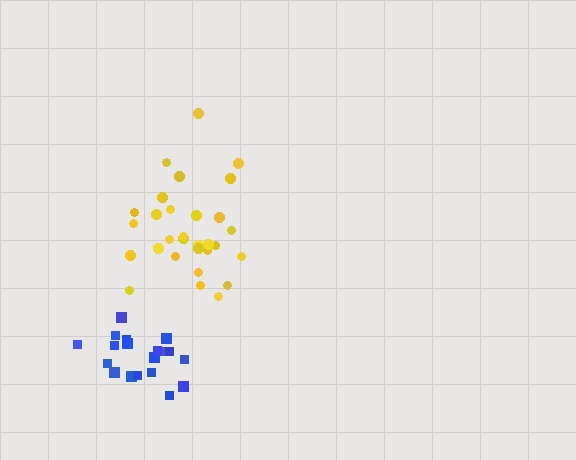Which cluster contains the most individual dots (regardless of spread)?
Yellow (30).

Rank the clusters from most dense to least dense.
blue, yellow.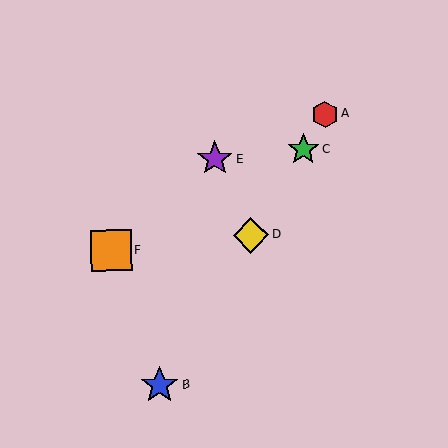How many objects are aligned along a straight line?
4 objects (A, B, C, D) are aligned along a straight line.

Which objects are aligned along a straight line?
Objects A, B, C, D are aligned along a straight line.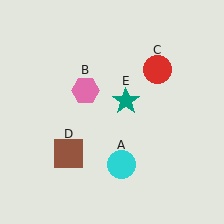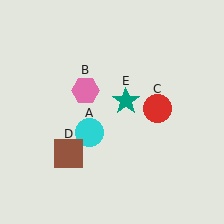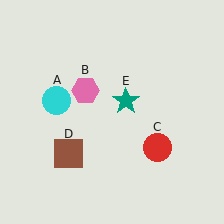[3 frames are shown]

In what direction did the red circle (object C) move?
The red circle (object C) moved down.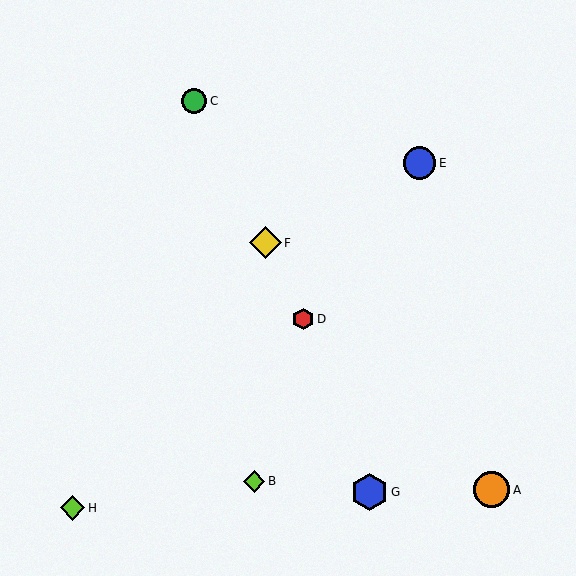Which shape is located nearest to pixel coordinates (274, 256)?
The yellow diamond (labeled F) at (266, 243) is nearest to that location.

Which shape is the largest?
The blue hexagon (labeled G) is the largest.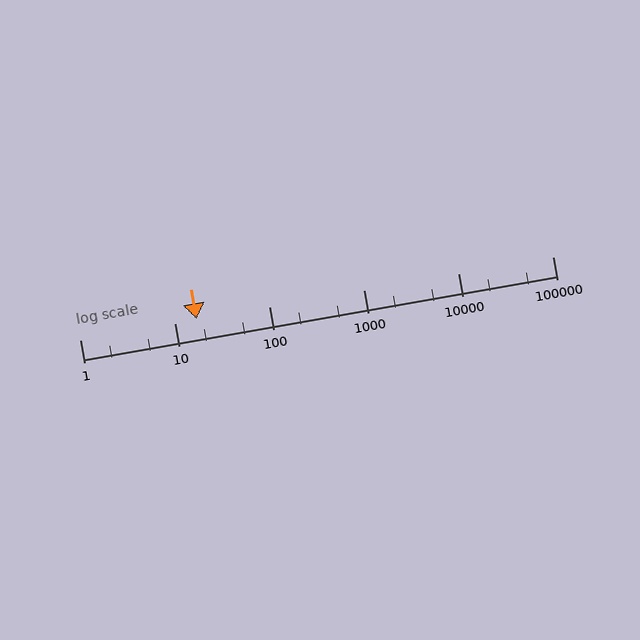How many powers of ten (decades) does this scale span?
The scale spans 5 decades, from 1 to 100000.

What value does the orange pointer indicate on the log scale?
The pointer indicates approximately 17.